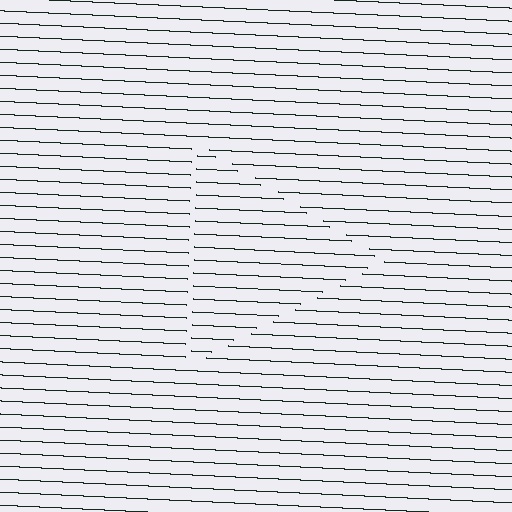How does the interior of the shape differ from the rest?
The interior of the shape contains the same grating, shifted by half a period — the contour is defined by the phase discontinuity where line-ends from the inner and outer gratings abut.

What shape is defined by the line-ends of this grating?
An illusory triangle. The interior of the shape contains the same grating, shifted by half a period — the contour is defined by the phase discontinuity where line-ends from the inner and outer gratings abut.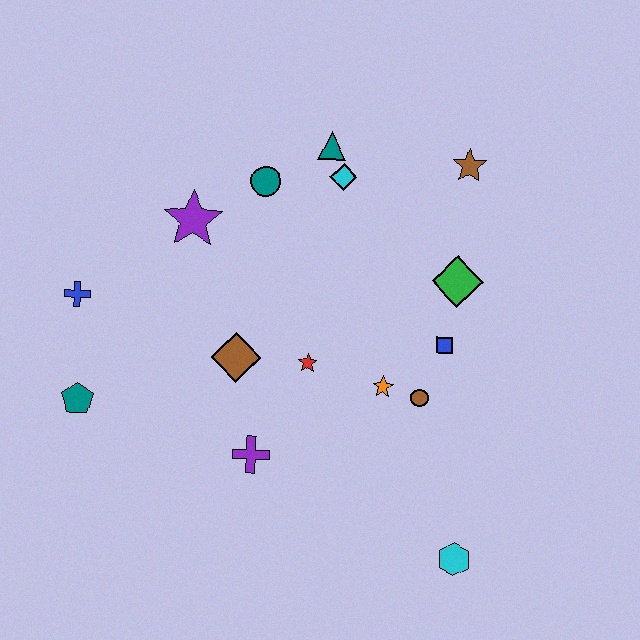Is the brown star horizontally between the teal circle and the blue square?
No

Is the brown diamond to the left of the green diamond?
Yes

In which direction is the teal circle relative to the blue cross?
The teal circle is to the right of the blue cross.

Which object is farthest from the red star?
The brown star is farthest from the red star.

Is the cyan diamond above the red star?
Yes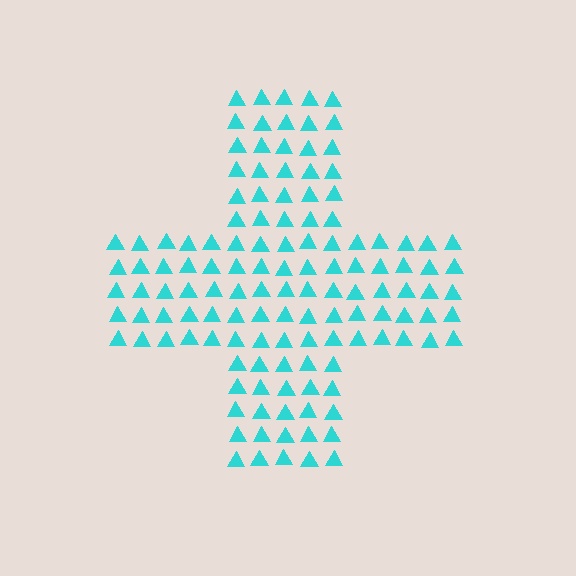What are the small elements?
The small elements are triangles.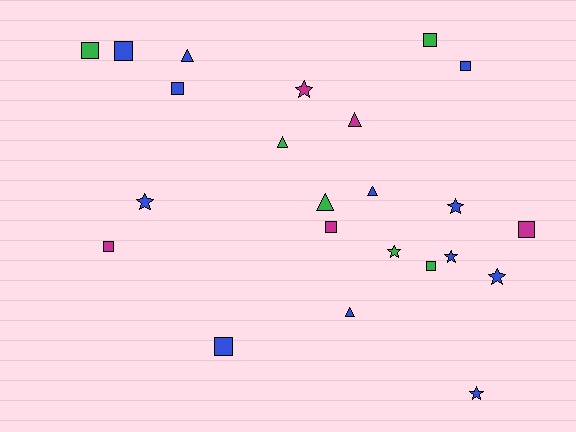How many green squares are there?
There are 3 green squares.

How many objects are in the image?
There are 23 objects.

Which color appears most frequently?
Blue, with 12 objects.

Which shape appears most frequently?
Square, with 10 objects.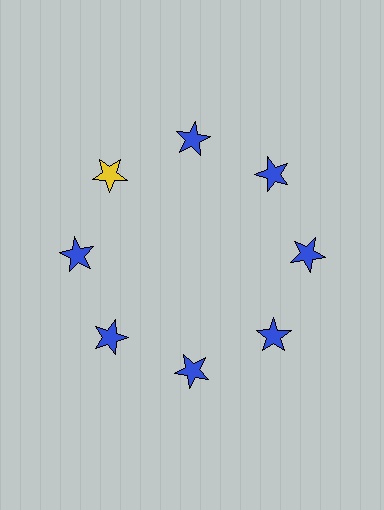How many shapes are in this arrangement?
There are 8 shapes arranged in a ring pattern.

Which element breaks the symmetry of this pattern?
The yellow star at roughly the 10 o'clock position breaks the symmetry. All other shapes are blue stars.